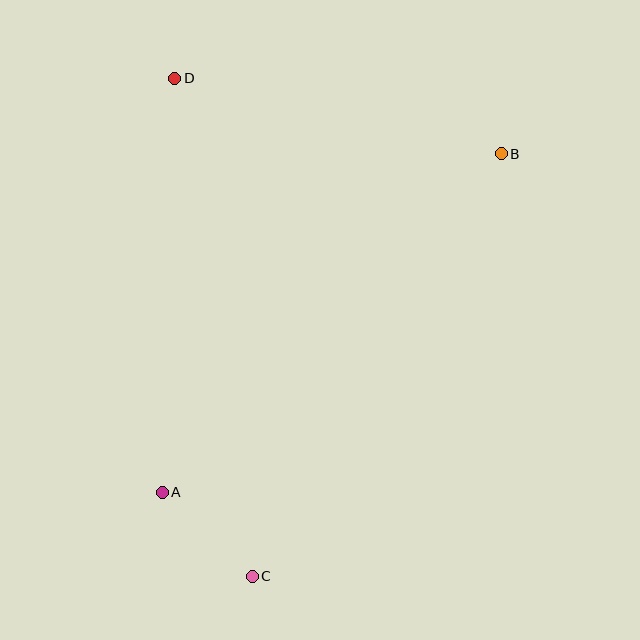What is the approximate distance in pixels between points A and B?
The distance between A and B is approximately 479 pixels.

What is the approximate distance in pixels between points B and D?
The distance between B and D is approximately 335 pixels.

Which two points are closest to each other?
Points A and C are closest to each other.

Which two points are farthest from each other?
Points C and D are farthest from each other.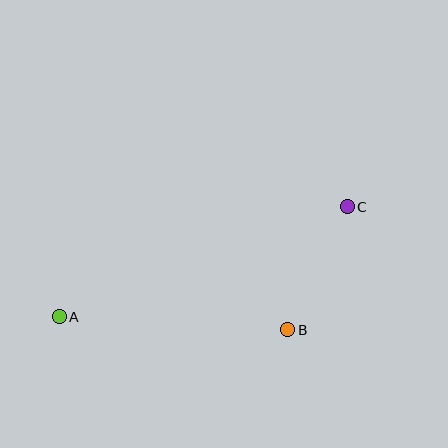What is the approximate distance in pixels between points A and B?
The distance between A and B is approximately 229 pixels.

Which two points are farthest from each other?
Points A and C are farthest from each other.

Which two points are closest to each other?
Points B and C are closest to each other.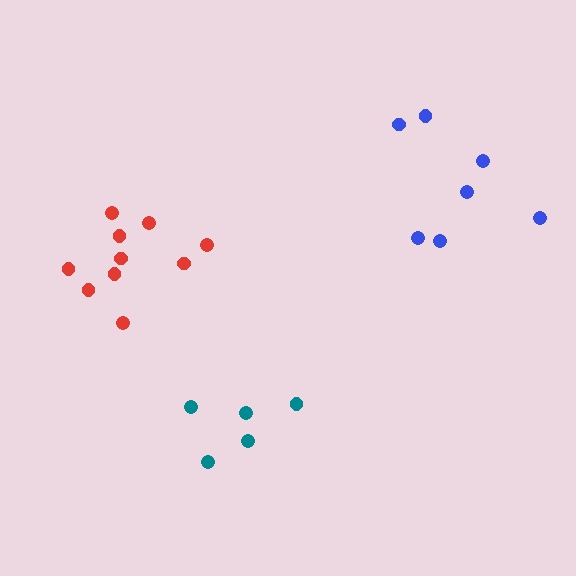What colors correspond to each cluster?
The clusters are colored: blue, red, teal.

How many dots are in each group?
Group 1: 7 dots, Group 2: 10 dots, Group 3: 5 dots (22 total).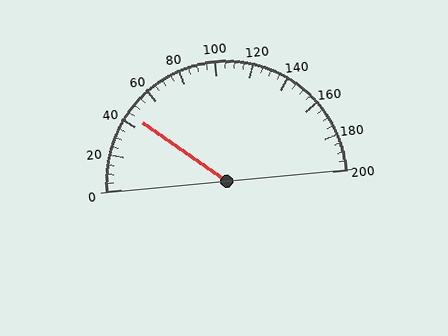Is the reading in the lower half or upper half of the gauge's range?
The reading is in the lower half of the range (0 to 200).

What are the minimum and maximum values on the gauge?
The gauge ranges from 0 to 200.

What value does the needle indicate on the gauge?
The needle indicates approximately 45.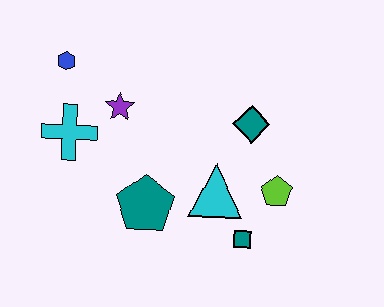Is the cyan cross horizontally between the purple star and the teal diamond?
No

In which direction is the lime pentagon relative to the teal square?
The lime pentagon is above the teal square.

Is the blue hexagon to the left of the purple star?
Yes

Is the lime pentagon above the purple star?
No